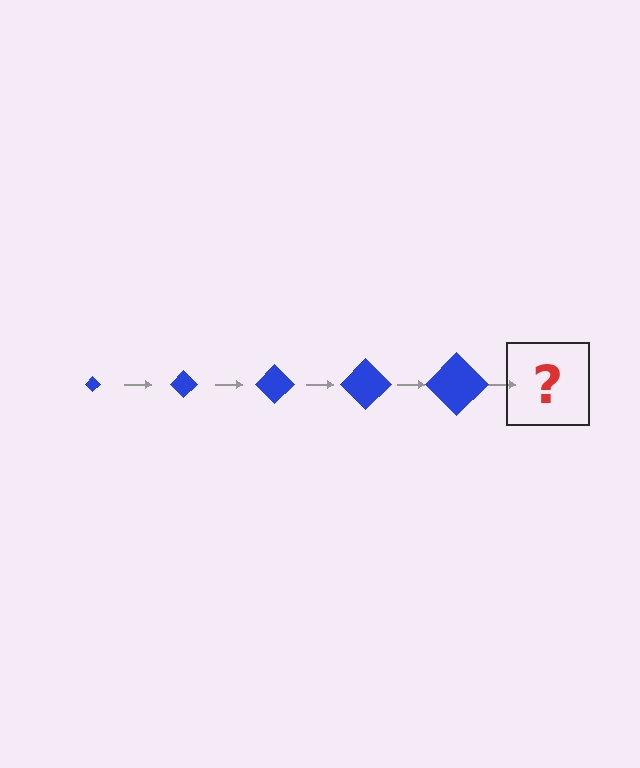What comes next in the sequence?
The next element should be a blue diamond, larger than the previous one.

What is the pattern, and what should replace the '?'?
The pattern is that the diamond gets progressively larger each step. The '?' should be a blue diamond, larger than the previous one.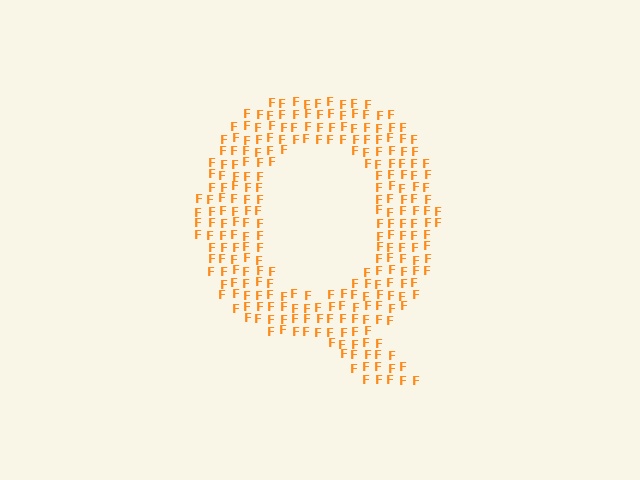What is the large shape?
The large shape is the letter Q.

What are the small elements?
The small elements are letter F's.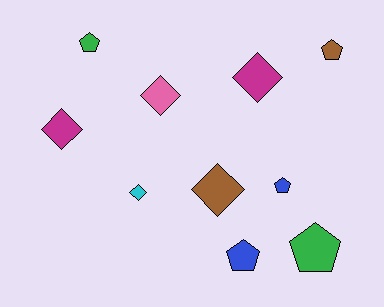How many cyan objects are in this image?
There is 1 cyan object.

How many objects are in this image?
There are 10 objects.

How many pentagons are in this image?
There are 5 pentagons.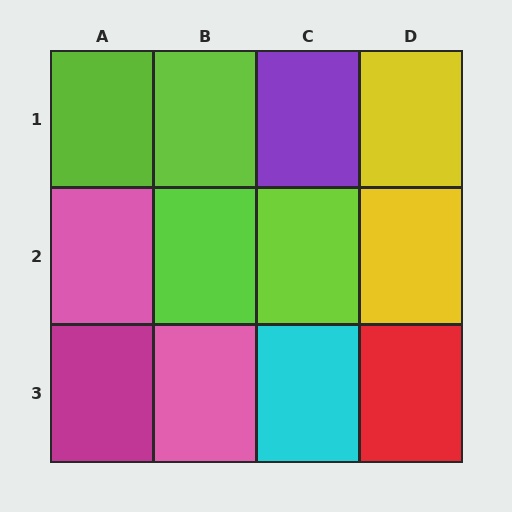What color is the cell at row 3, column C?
Cyan.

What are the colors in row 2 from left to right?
Pink, lime, lime, yellow.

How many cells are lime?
4 cells are lime.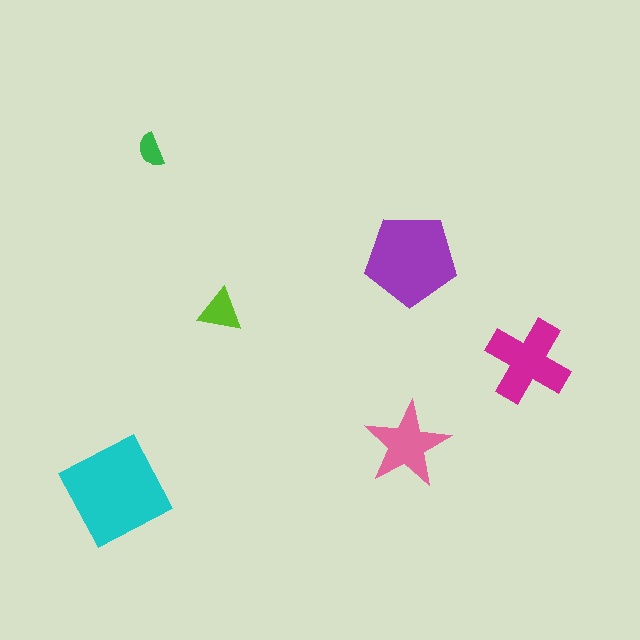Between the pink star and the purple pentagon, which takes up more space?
The purple pentagon.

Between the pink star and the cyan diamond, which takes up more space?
The cyan diamond.